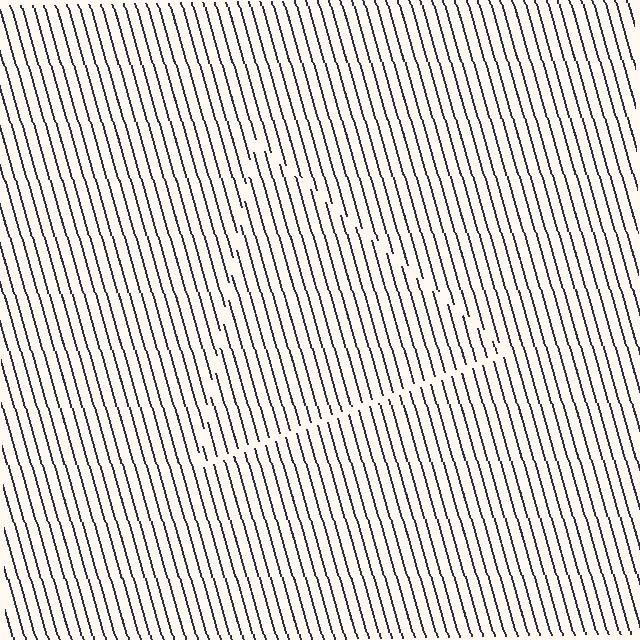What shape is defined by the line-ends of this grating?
An illusory triangle. The interior of the shape contains the same grating, shifted by half a period — the contour is defined by the phase discontinuity where line-ends from the inner and outer gratings abut.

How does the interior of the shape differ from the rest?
The interior of the shape contains the same grating, shifted by half a period — the contour is defined by the phase discontinuity where line-ends from the inner and outer gratings abut.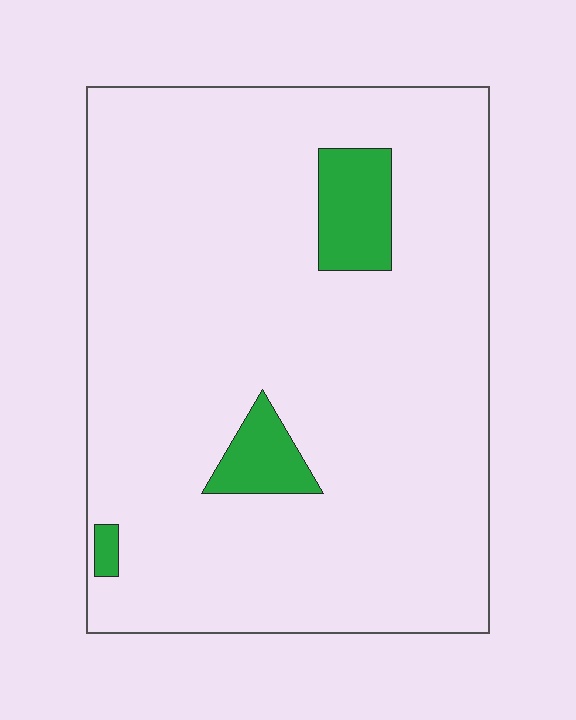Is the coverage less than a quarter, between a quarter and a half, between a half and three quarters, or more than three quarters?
Less than a quarter.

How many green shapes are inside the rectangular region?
3.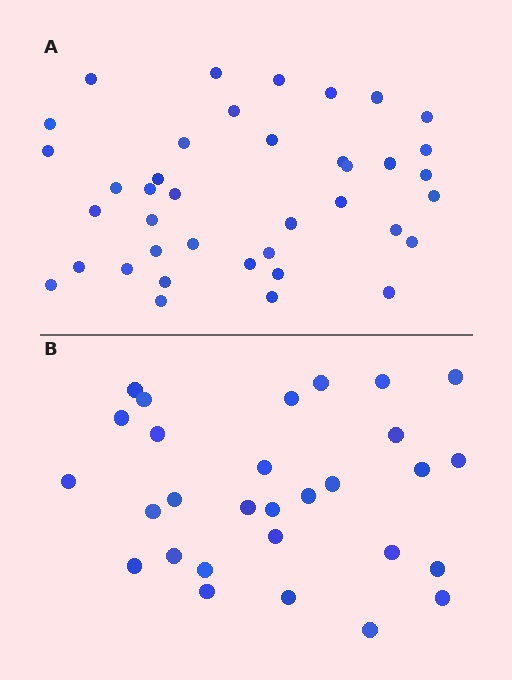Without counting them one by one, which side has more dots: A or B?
Region A (the top region) has more dots.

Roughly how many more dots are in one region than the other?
Region A has roughly 10 or so more dots than region B.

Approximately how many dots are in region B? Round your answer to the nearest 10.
About 30 dots. (The exact count is 29, which rounds to 30.)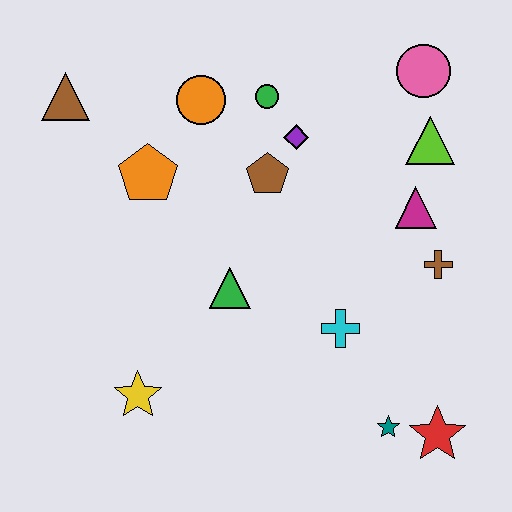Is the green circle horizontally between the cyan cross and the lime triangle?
No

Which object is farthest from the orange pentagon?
The red star is farthest from the orange pentagon.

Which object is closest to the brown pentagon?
The purple diamond is closest to the brown pentagon.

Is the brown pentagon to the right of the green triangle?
Yes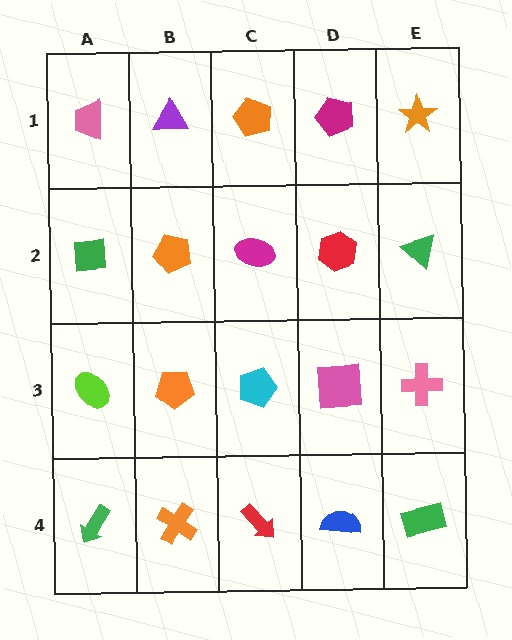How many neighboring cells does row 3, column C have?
4.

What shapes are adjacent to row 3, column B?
An orange pentagon (row 2, column B), an orange cross (row 4, column B), a lime ellipse (row 3, column A), a cyan pentagon (row 3, column C).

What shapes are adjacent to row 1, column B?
An orange pentagon (row 2, column B), a pink trapezoid (row 1, column A), an orange pentagon (row 1, column C).